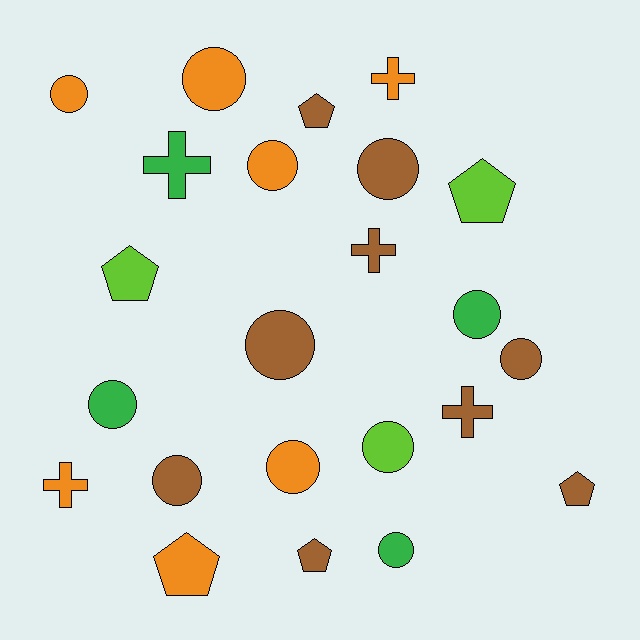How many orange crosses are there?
There are 2 orange crosses.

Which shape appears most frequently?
Circle, with 12 objects.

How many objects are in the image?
There are 23 objects.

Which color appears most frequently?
Brown, with 9 objects.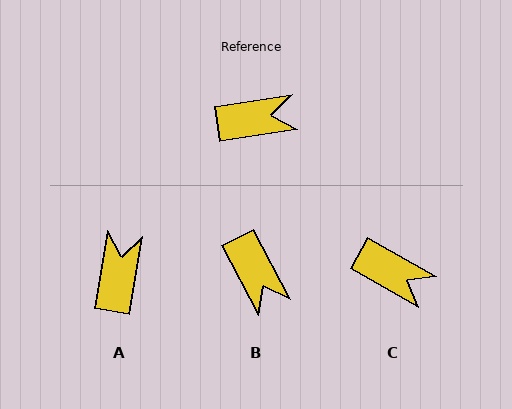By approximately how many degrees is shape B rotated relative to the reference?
Approximately 71 degrees clockwise.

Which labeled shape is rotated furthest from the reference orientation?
B, about 71 degrees away.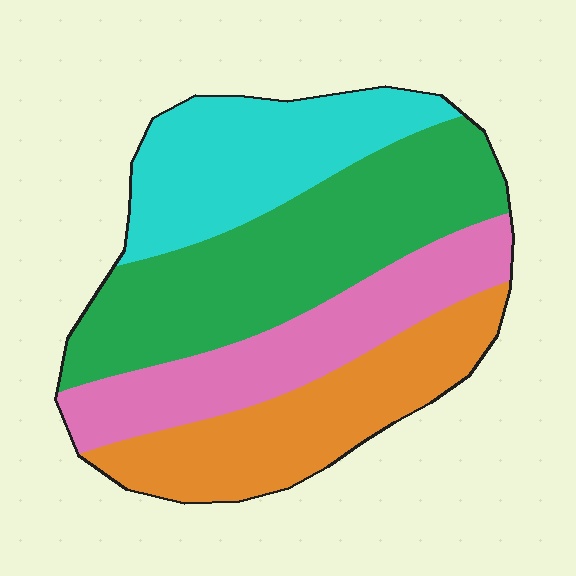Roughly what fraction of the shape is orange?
Orange takes up about one quarter (1/4) of the shape.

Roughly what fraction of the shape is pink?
Pink takes up between a sixth and a third of the shape.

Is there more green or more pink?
Green.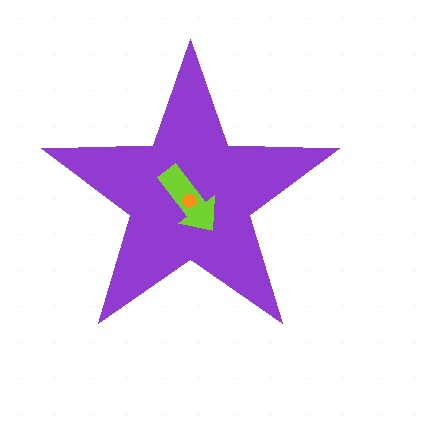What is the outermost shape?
The purple star.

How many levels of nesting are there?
3.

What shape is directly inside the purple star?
The lime arrow.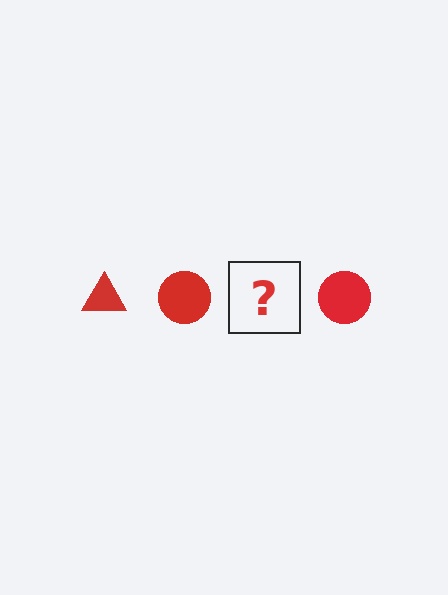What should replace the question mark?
The question mark should be replaced with a red triangle.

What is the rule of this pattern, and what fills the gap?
The rule is that the pattern cycles through triangle, circle shapes in red. The gap should be filled with a red triangle.